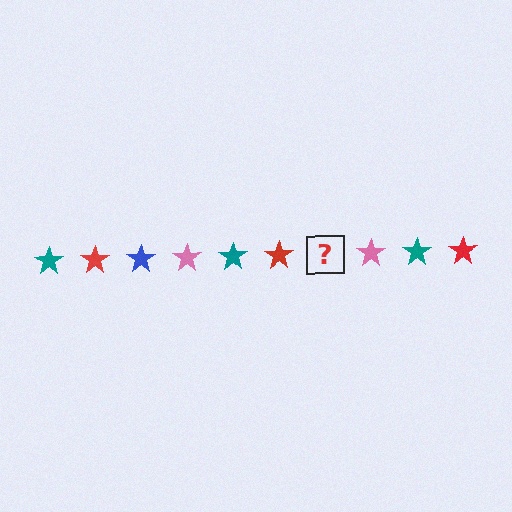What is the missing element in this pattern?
The missing element is a blue star.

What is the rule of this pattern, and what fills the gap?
The rule is that the pattern cycles through teal, red, blue, pink stars. The gap should be filled with a blue star.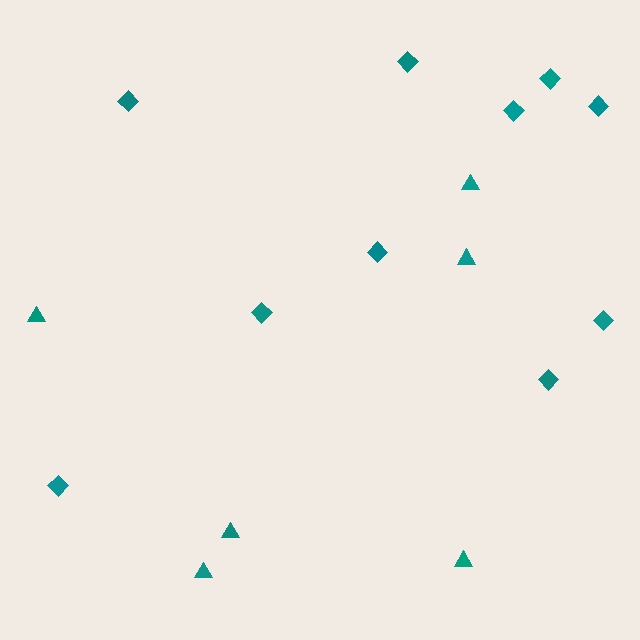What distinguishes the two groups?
There are 2 groups: one group of diamonds (10) and one group of triangles (6).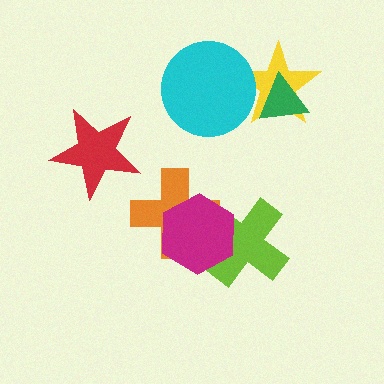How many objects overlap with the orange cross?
2 objects overlap with the orange cross.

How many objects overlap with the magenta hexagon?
2 objects overlap with the magenta hexagon.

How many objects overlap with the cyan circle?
1 object overlaps with the cyan circle.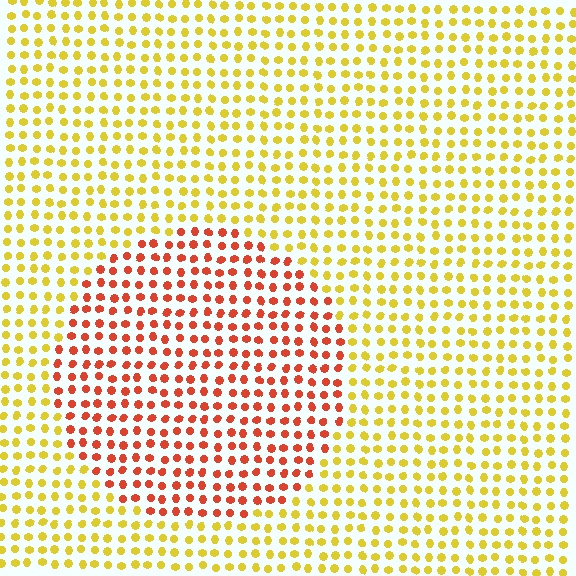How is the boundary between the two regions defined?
The boundary is defined purely by a slight shift in hue (about 48 degrees). Spacing, size, and orientation are identical on both sides.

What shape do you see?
I see a circle.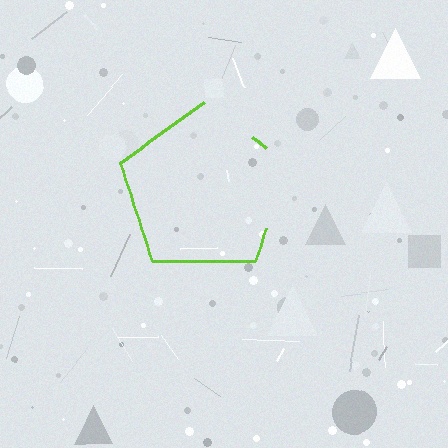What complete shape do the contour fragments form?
The contour fragments form a pentagon.